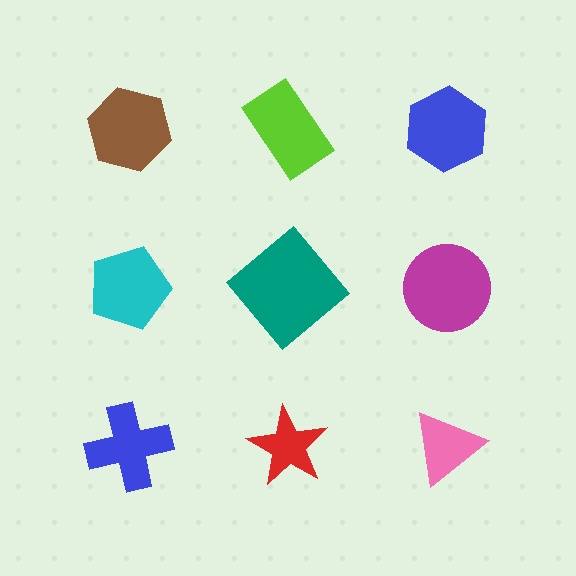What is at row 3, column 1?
A blue cross.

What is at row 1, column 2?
A lime rectangle.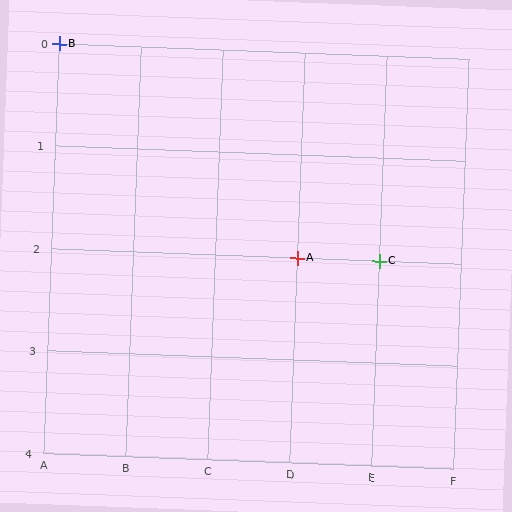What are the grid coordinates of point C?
Point C is at grid coordinates (E, 2).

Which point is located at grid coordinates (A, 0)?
Point B is at (A, 0).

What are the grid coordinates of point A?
Point A is at grid coordinates (D, 2).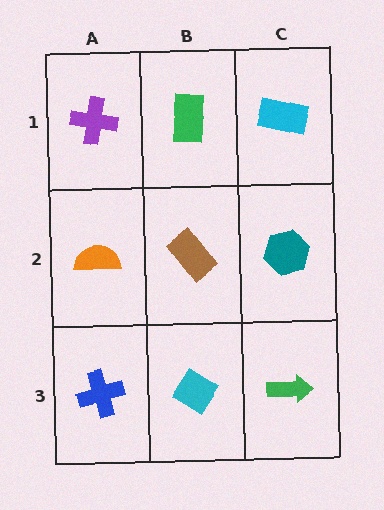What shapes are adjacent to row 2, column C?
A cyan rectangle (row 1, column C), a green arrow (row 3, column C), a brown rectangle (row 2, column B).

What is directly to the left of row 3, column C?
A cyan diamond.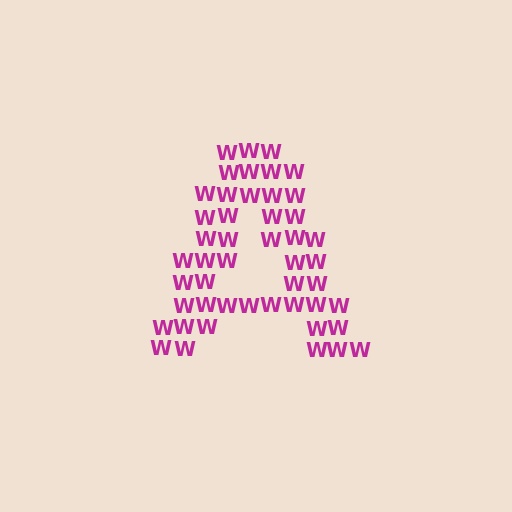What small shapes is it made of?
It is made of small letter W's.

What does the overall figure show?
The overall figure shows the letter A.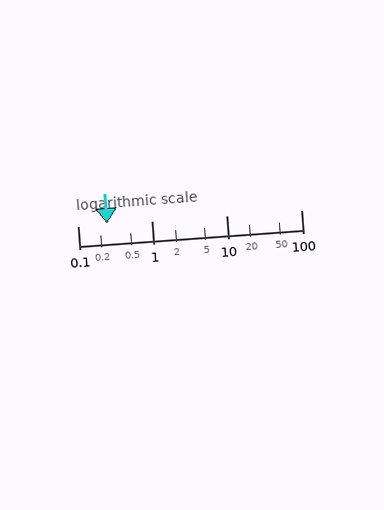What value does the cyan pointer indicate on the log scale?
The pointer indicates approximately 0.25.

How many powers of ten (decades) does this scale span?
The scale spans 3 decades, from 0.1 to 100.